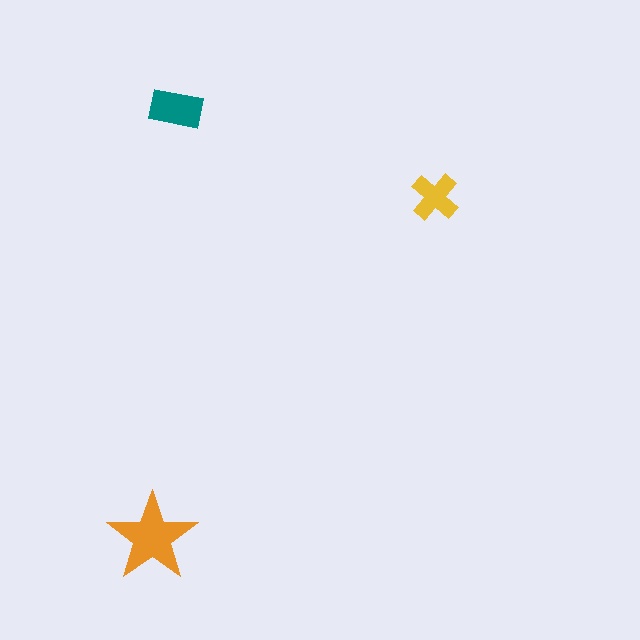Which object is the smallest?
The yellow cross.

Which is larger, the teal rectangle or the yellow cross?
The teal rectangle.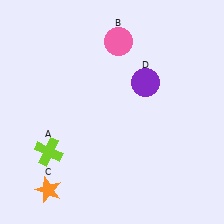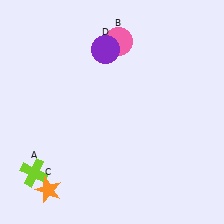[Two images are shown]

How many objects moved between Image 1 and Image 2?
2 objects moved between the two images.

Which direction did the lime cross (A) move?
The lime cross (A) moved down.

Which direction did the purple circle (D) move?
The purple circle (D) moved left.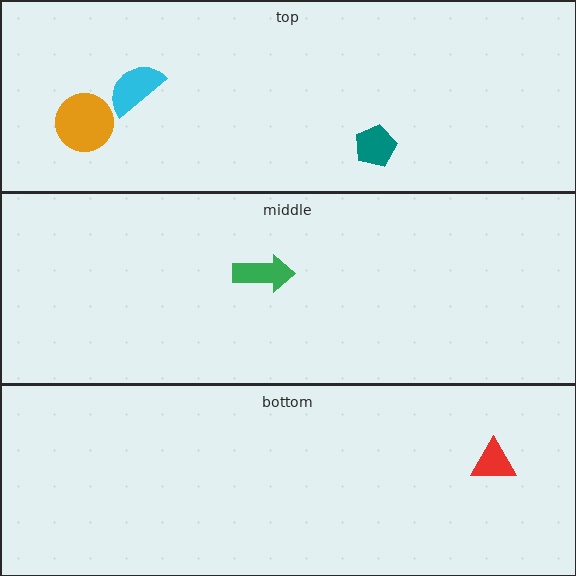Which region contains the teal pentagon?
The top region.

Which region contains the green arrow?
The middle region.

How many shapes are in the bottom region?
1.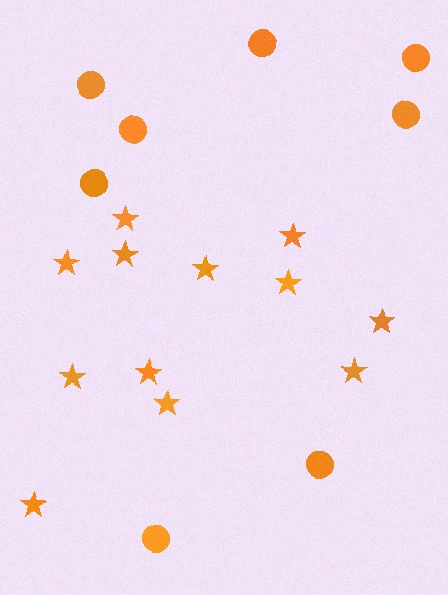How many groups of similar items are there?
There are 2 groups: one group of stars (12) and one group of circles (8).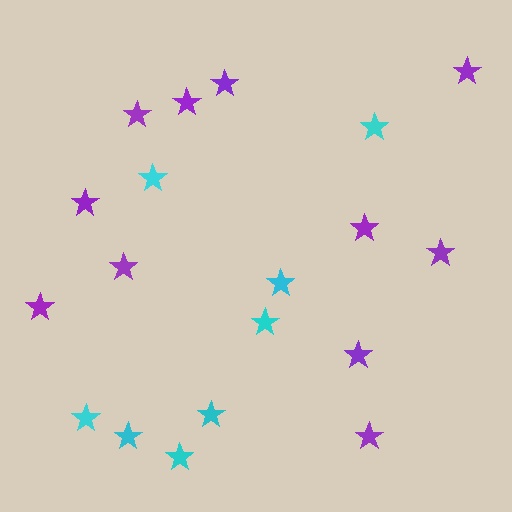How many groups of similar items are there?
There are 2 groups: one group of cyan stars (8) and one group of purple stars (11).